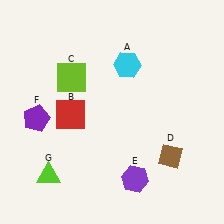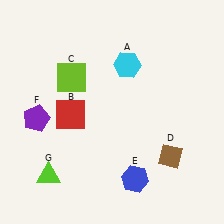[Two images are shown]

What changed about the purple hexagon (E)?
In Image 1, E is purple. In Image 2, it changed to blue.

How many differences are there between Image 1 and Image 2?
There is 1 difference between the two images.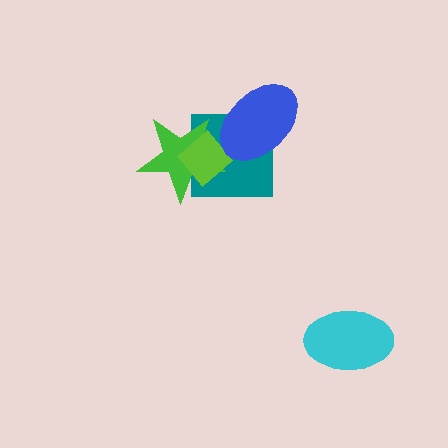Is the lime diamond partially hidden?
Yes, it is partially covered by another shape.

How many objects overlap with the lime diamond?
3 objects overlap with the lime diamond.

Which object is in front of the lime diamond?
The blue ellipse is in front of the lime diamond.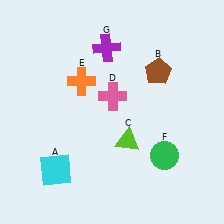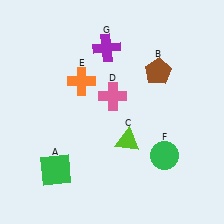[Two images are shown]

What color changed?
The square (A) changed from cyan in Image 1 to green in Image 2.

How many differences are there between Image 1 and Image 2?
There is 1 difference between the two images.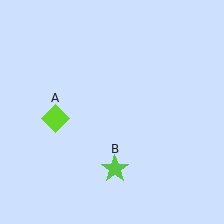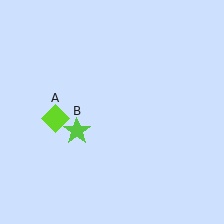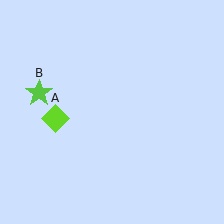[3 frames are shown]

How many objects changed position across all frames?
1 object changed position: lime star (object B).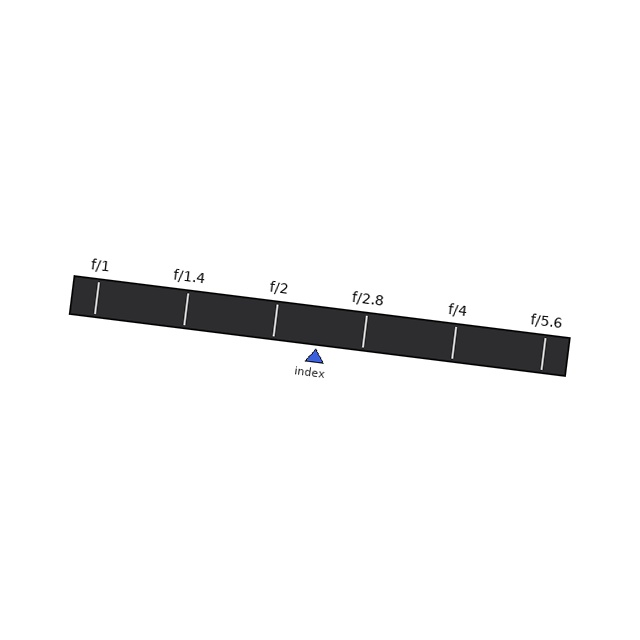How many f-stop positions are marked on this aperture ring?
There are 6 f-stop positions marked.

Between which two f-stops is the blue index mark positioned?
The index mark is between f/2 and f/2.8.